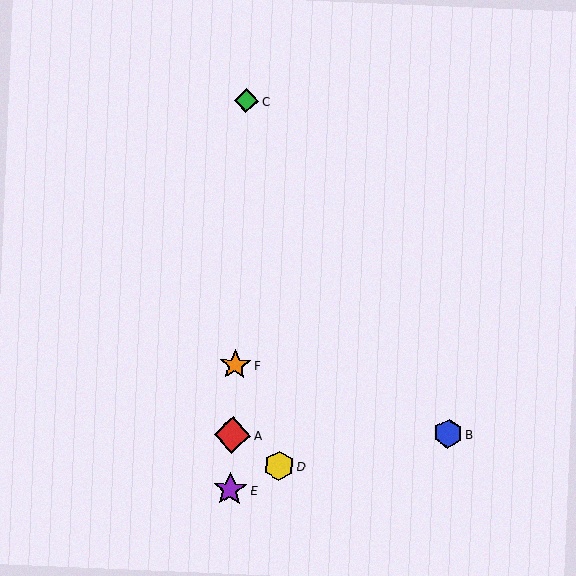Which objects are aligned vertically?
Objects A, C, E, F are aligned vertically.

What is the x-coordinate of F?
Object F is at x≈235.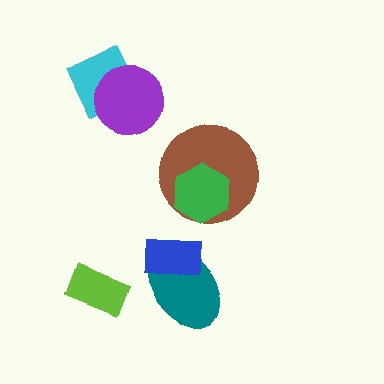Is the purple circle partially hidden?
No, no other shape covers it.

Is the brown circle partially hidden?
Yes, it is partially covered by another shape.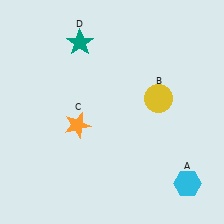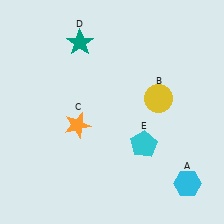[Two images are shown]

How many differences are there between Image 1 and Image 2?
There is 1 difference between the two images.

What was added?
A cyan pentagon (E) was added in Image 2.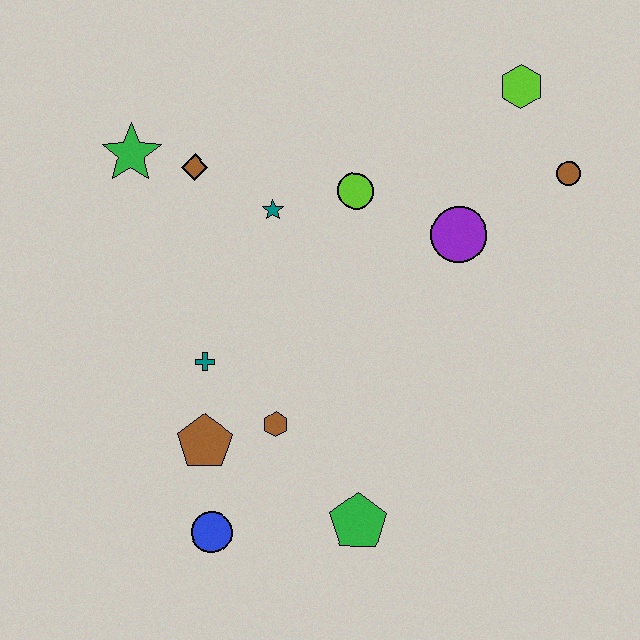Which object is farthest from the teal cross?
The lime hexagon is farthest from the teal cross.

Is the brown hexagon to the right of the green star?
Yes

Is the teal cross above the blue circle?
Yes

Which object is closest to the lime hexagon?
The brown circle is closest to the lime hexagon.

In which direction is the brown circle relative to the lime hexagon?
The brown circle is below the lime hexagon.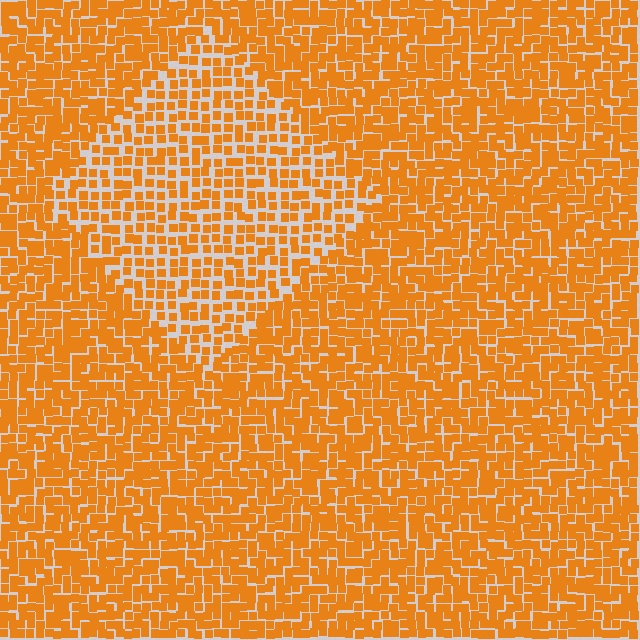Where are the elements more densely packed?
The elements are more densely packed outside the diamond boundary.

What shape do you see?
I see a diamond.